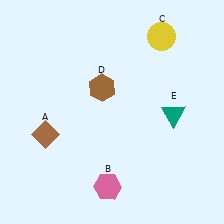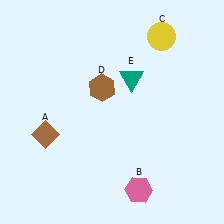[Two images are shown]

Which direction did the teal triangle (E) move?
The teal triangle (E) moved left.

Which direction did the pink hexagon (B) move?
The pink hexagon (B) moved right.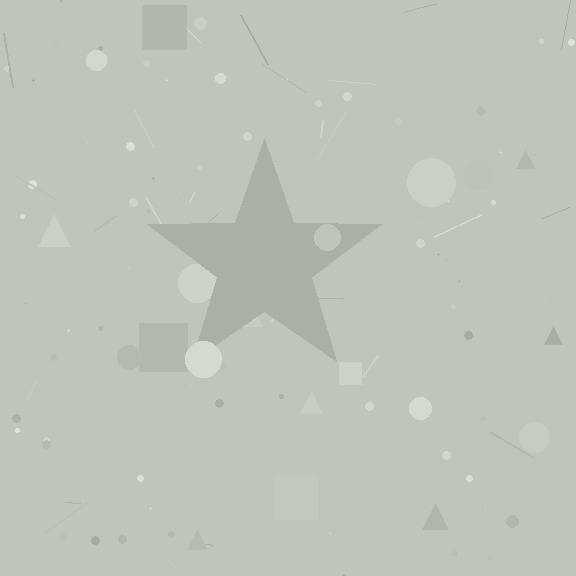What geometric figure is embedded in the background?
A star is embedded in the background.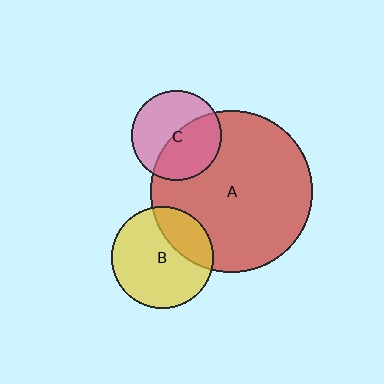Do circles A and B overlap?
Yes.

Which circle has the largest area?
Circle A (red).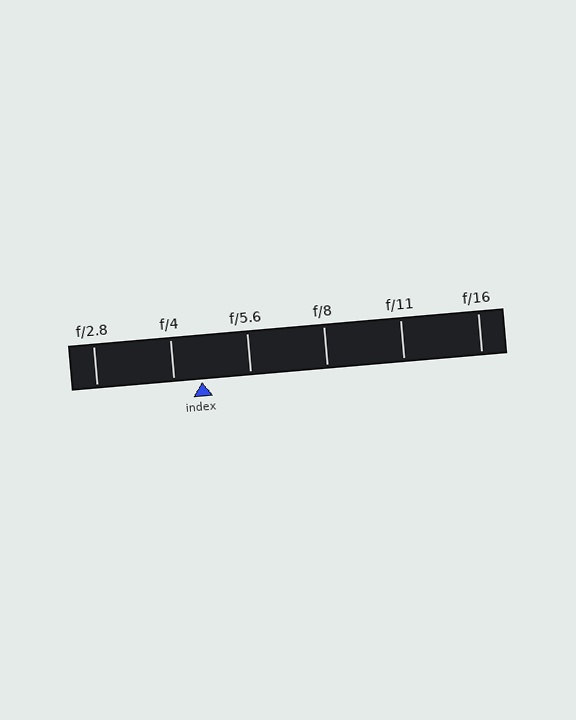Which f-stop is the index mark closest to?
The index mark is closest to f/4.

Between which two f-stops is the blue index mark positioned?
The index mark is between f/4 and f/5.6.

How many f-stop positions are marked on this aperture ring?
There are 6 f-stop positions marked.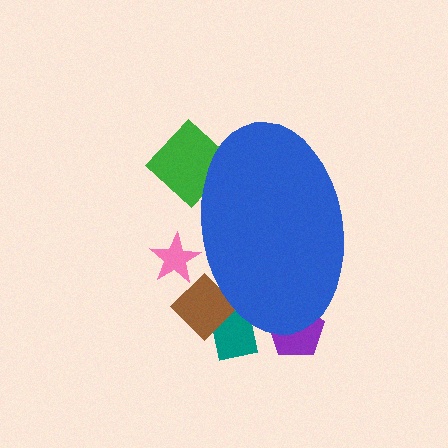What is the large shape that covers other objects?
A blue ellipse.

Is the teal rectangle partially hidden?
Yes, the teal rectangle is partially hidden behind the blue ellipse.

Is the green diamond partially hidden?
Yes, the green diamond is partially hidden behind the blue ellipse.